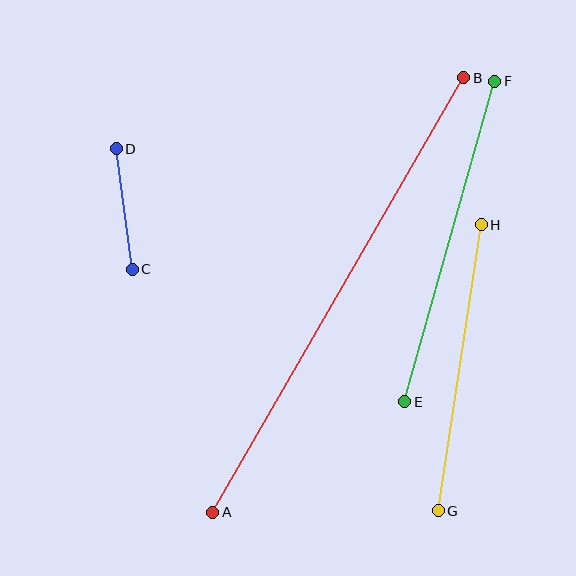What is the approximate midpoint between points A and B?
The midpoint is at approximately (338, 295) pixels.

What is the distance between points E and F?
The distance is approximately 333 pixels.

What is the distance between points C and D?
The distance is approximately 122 pixels.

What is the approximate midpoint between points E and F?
The midpoint is at approximately (450, 242) pixels.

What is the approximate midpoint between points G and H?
The midpoint is at approximately (460, 368) pixels.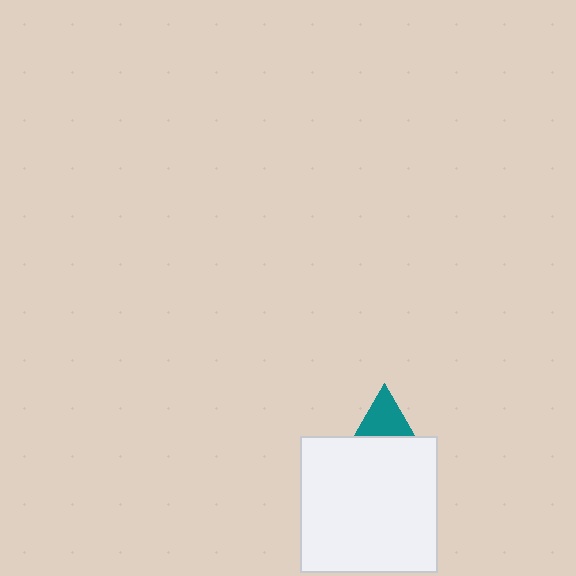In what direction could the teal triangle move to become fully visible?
The teal triangle could move up. That would shift it out from behind the white square entirely.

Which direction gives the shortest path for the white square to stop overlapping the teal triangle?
Moving down gives the shortest separation.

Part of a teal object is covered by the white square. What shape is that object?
It is a triangle.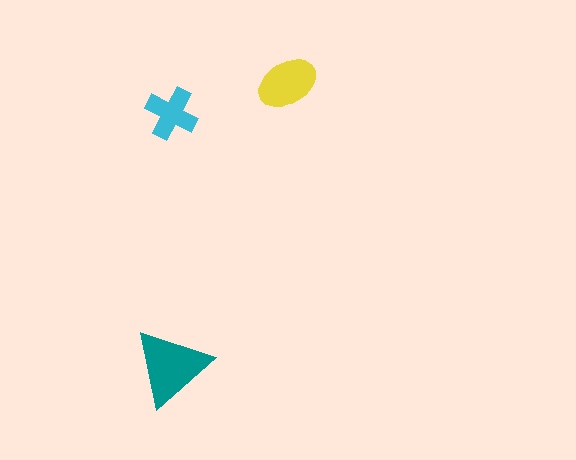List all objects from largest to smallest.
The teal triangle, the yellow ellipse, the cyan cross.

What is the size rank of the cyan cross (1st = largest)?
3rd.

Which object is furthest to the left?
The teal triangle is leftmost.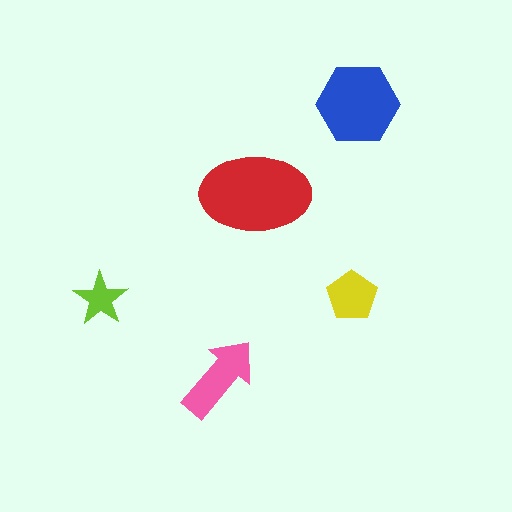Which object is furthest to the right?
The blue hexagon is rightmost.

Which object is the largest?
The red ellipse.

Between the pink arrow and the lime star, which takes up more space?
The pink arrow.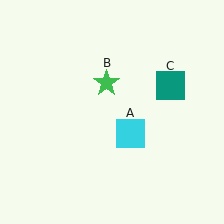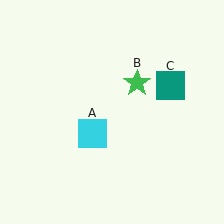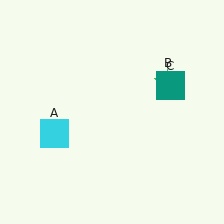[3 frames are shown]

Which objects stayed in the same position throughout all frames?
Teal square (object C) remained stationary.